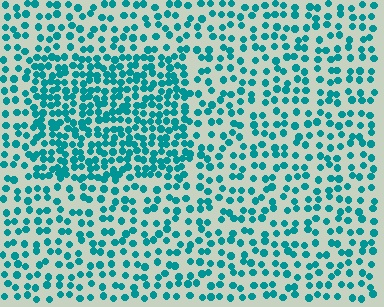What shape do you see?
I see a rectangle.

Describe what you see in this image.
The image contains small teal elements arranged at two different densities. A rectangle-shaped region is visible where the elements are more densely packed than the surrounding area.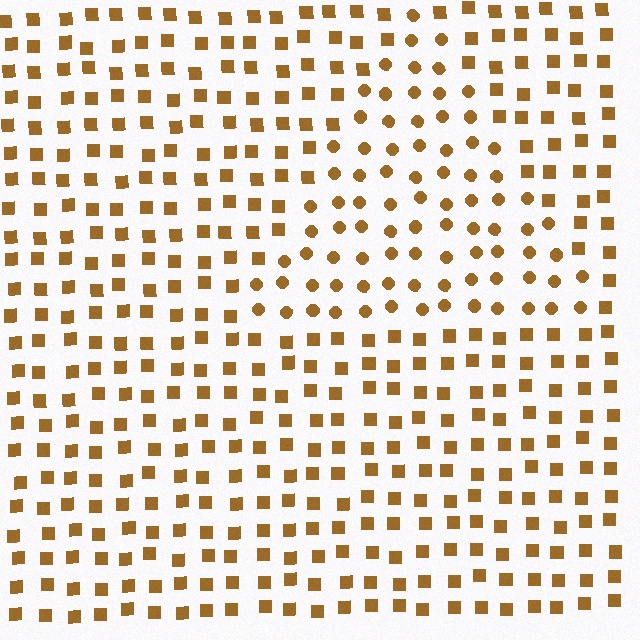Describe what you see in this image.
The image is filled with small brown elements arranged in a uniform grid. A triangle-shaped region contains circles, while the surrounding area contains squares. The boundary is defined purely by the change in element shape.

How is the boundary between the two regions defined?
The boundary is defined by a change in element shape: circles inside vs. squares outside. All elements share the same color and spacing.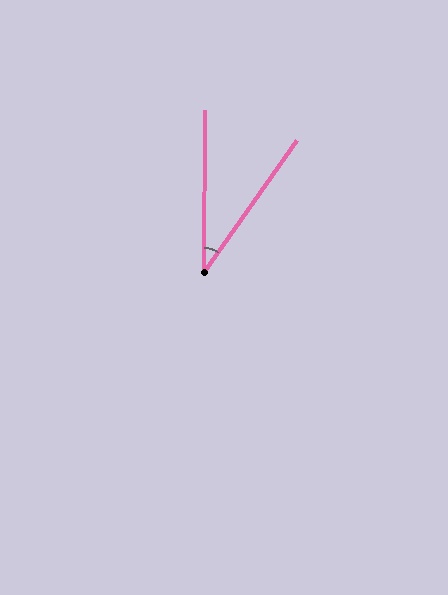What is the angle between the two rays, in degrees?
Approximately 35 degrees.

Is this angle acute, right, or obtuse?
It is acute.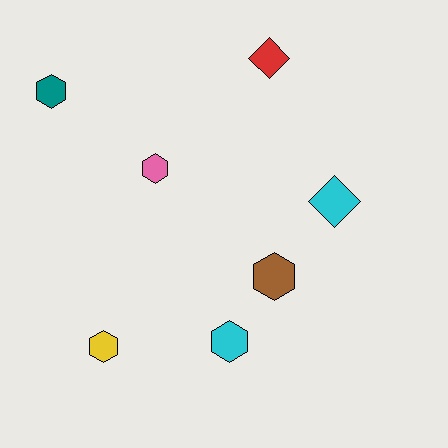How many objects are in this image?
There are 7 objects.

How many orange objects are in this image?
There are no orange objects.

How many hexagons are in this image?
There are 5 hexagons.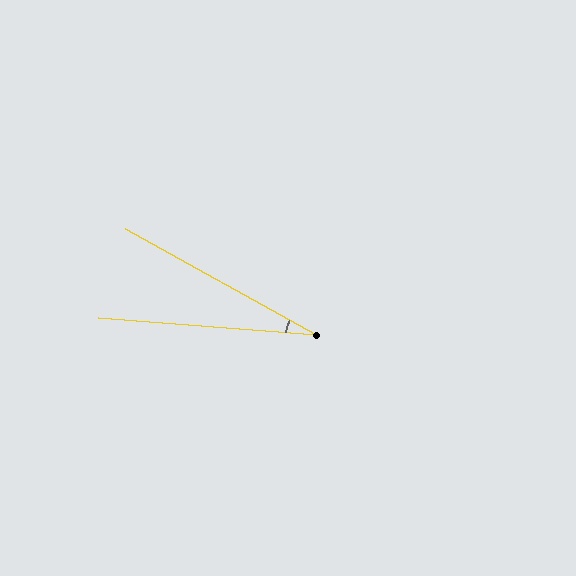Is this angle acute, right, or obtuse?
It is acute.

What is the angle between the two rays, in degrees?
Approximately 24 degrees.